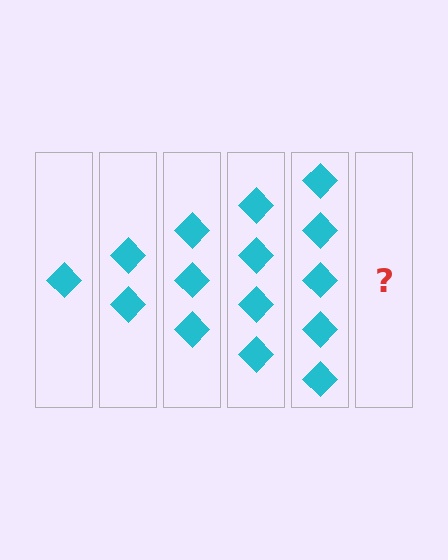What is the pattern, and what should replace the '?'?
The pattern is that each step adds one more diamond. The '?' should be 6 diamonds.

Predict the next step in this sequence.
The next step is 6 diamonds.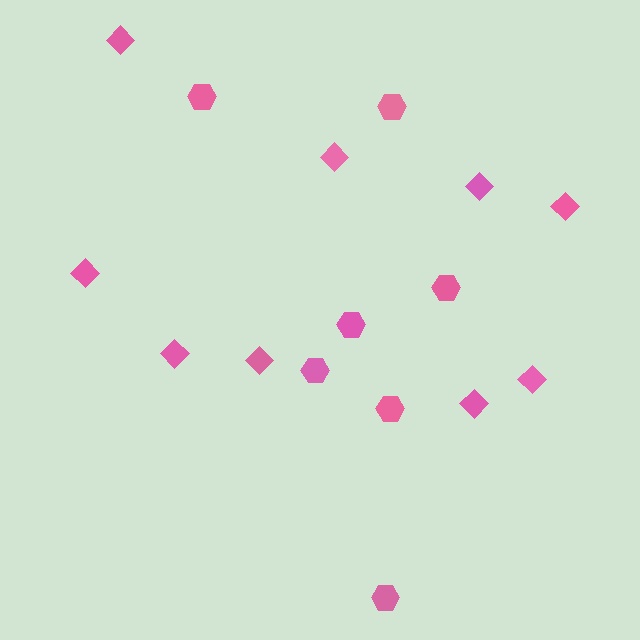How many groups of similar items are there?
There are 2 groups: one group of diamonds (9) and one group of hexagons (7).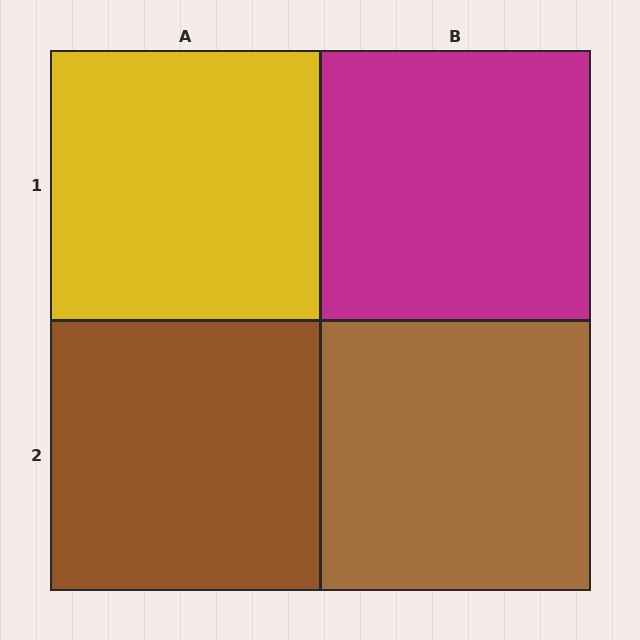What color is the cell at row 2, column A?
Brown.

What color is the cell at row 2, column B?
Brown.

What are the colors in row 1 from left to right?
Yellow, magenta.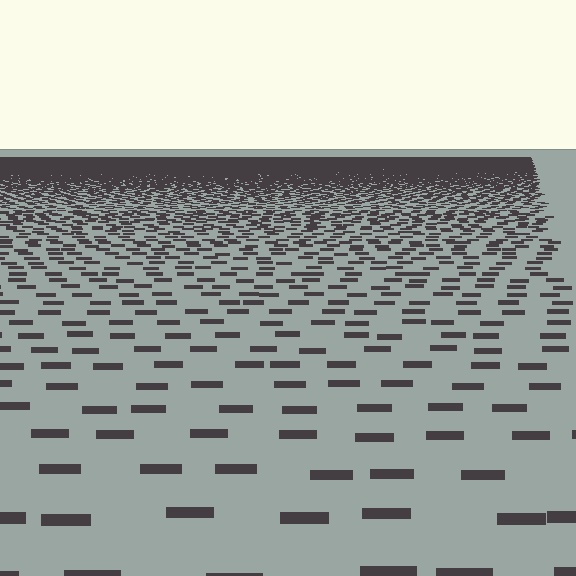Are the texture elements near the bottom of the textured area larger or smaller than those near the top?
Larger. Near the bottom, elements are closer to the viewer and appear at a bigger on-screen size.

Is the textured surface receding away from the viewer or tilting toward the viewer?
The surface is receding away from the viewer. Texture elements get smaller and denser toward the top.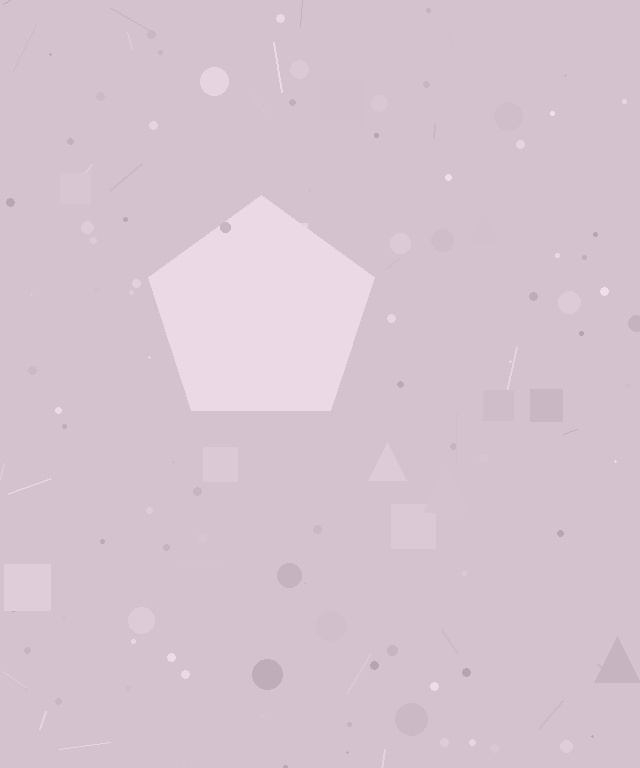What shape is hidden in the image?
A pentagon is hidden in the image.